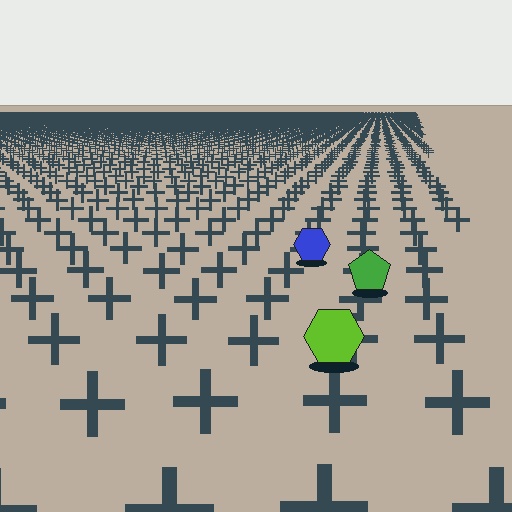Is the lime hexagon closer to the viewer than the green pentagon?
Yes. The lime hexagon is closer — you can tell from the texture gradient: the ground texture is coarser near it.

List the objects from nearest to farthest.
From nearest to farthest: the lime hexagon, the green pentagon, the blue hexagon.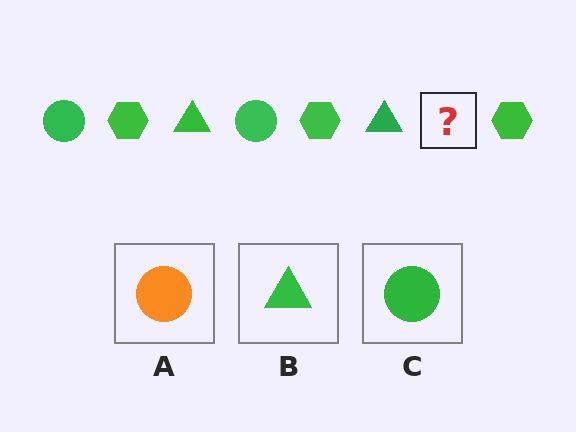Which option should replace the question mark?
Option C.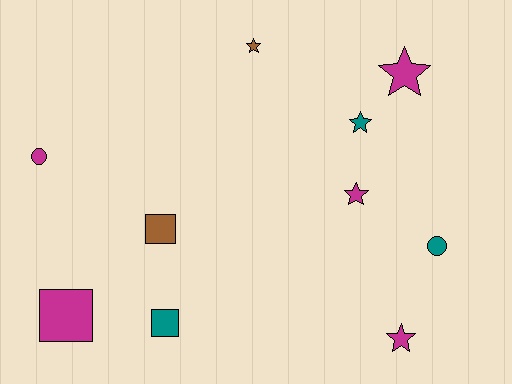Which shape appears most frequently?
Star, with 5 objects.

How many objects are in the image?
There are 10 objects.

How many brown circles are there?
There are no brown circles.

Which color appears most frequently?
Magenta, with 5 objects.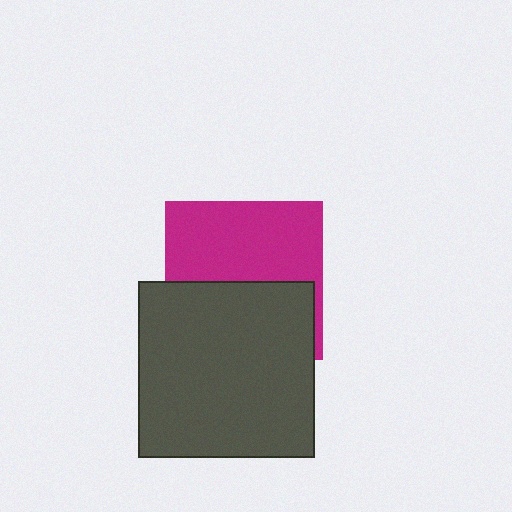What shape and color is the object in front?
The object in front is a dark gray square.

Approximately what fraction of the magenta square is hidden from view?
Roughly 47% of the magenta square is hidden behind the dark gray square.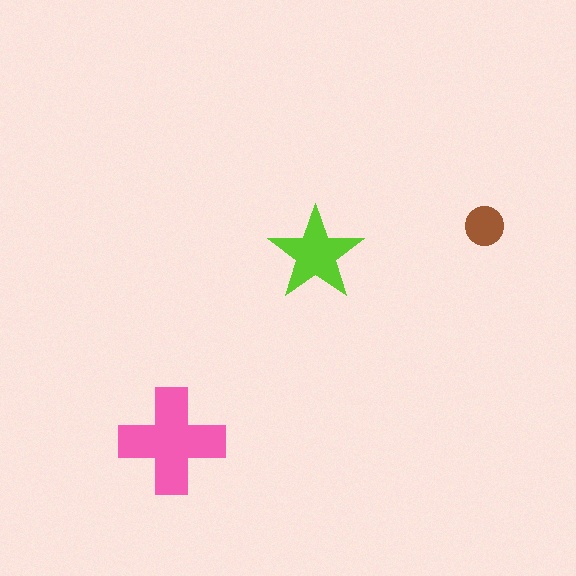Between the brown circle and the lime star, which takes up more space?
The lime star.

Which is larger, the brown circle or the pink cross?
The pink cross.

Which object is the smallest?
The brown circle.